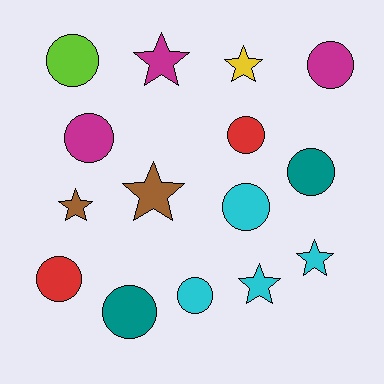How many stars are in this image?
There are 6 stars.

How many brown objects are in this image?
There are 2 brown objects.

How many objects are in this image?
There are 15 objects.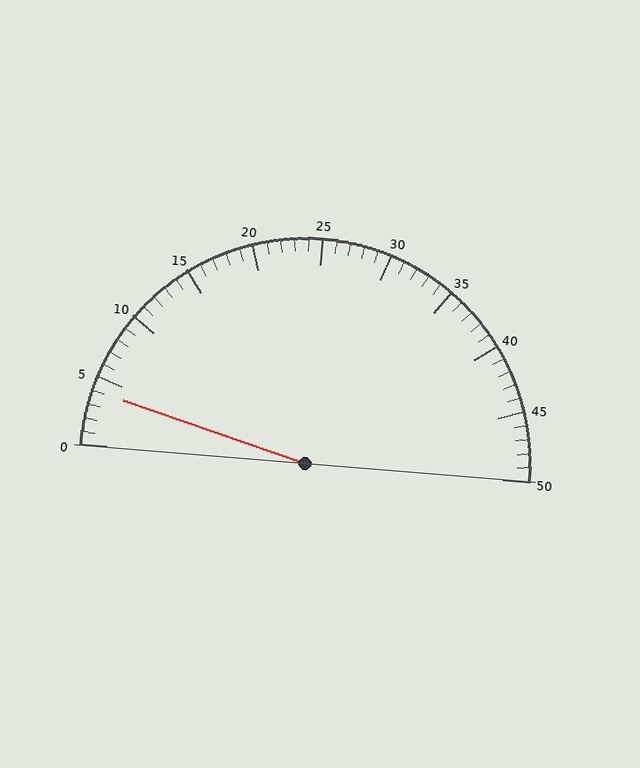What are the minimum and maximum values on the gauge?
The gauge ranges from 0 to 50.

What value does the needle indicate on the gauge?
The needle indicates approximately 4.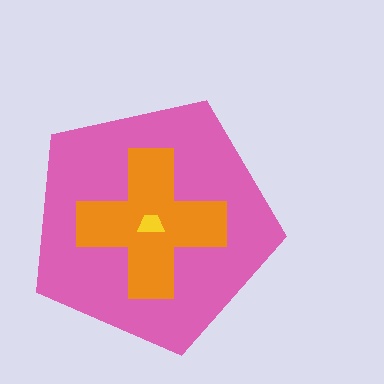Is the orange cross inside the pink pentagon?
Yes.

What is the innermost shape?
The yellow trapezoid.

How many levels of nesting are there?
3.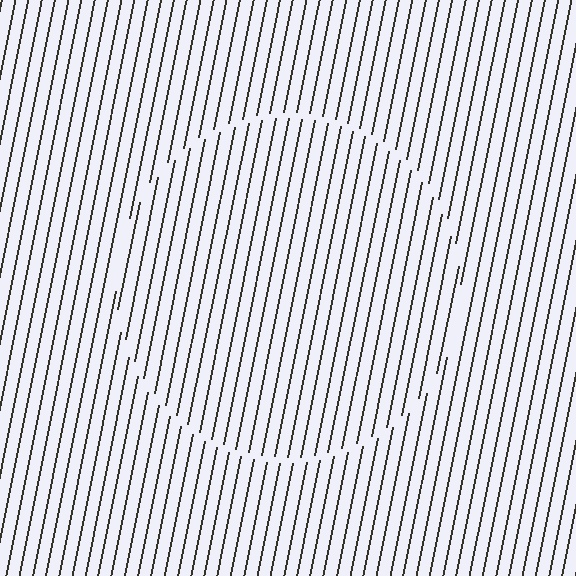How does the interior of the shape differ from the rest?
The interior of the shape contains the same grating, shifted by half a period — the contour is defined by the phase discontinuity where line-ends from the inner and outer gratings abut.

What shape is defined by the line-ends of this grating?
An illusory circle. The interior of the shape contains the same grating, shifted by half a period — the contour is defined by the phase discontinuity where line-ends from the inner and outer gratings abut.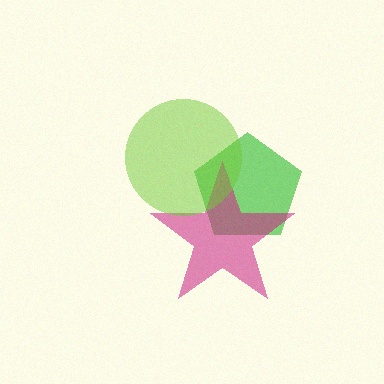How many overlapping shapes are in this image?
There are 3 overlapping shapes in the image.